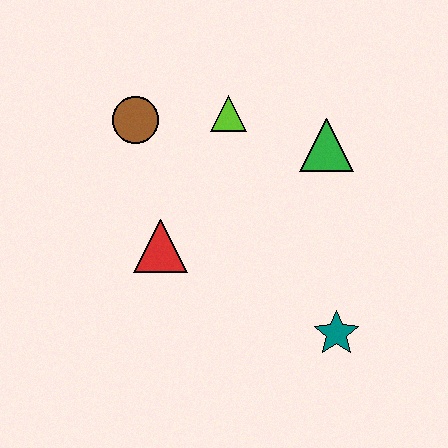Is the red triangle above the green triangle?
No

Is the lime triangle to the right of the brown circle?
Yes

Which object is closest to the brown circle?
The lime triangle is closest to the brown circle.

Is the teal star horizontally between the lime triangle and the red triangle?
No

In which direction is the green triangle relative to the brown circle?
The green triangle is to the right of the brown circle.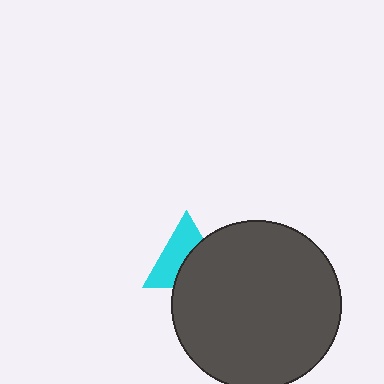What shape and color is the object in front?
The object in front is a dark gray circle.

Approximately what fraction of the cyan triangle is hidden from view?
Roughly 47% of the cyan triangle is hidden behind the dark gray circle.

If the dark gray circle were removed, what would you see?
You would see the complete cyan triangle.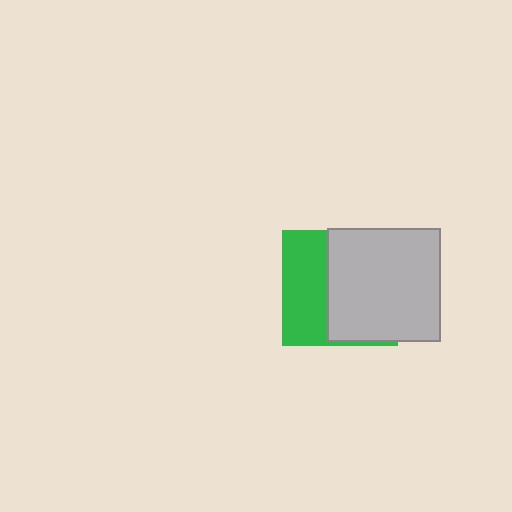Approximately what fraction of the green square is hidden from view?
Roughly 58% of the green square is hidden behind the light gray square.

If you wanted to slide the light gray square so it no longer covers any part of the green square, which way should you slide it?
Slide it right — that is the most direct way to separate the two shapes.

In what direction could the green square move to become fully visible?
The green square could move left. That would shift it out from behind the light gray square entirely.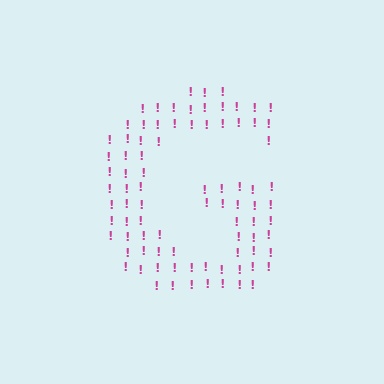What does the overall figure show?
The overall figure shows the letter G.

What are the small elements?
The small elements are exclamation marks.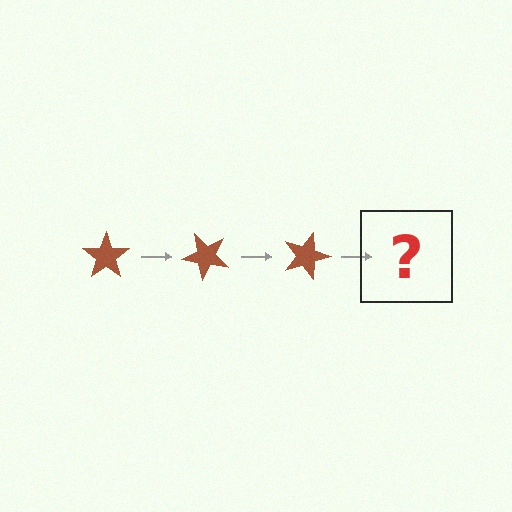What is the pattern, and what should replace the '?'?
The pattern is that the star rotates 45 degrees each step. The '?' should be a brown star rotated 135 degrees.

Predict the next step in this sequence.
The next step is a brown star rotated 135 degrees.